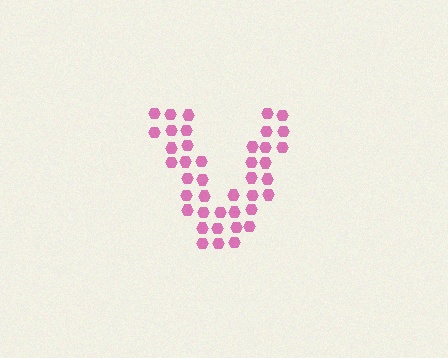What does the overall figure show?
The overall figure shows the letter V.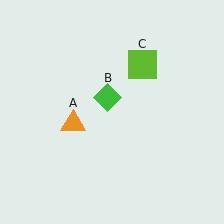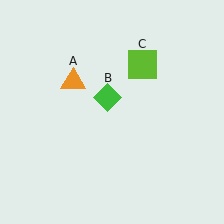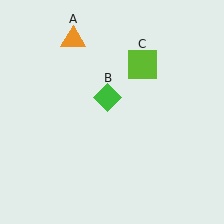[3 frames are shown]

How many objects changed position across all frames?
1 object changed position: orange triangle (object A).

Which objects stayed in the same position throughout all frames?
Green diamond (object B) and lime square (object C) remained stationary.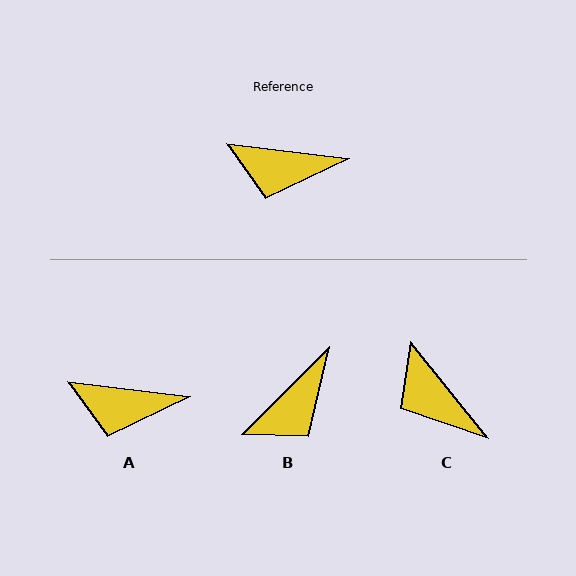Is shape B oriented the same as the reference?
No, it is off by about 52 degrees.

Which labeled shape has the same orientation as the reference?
A.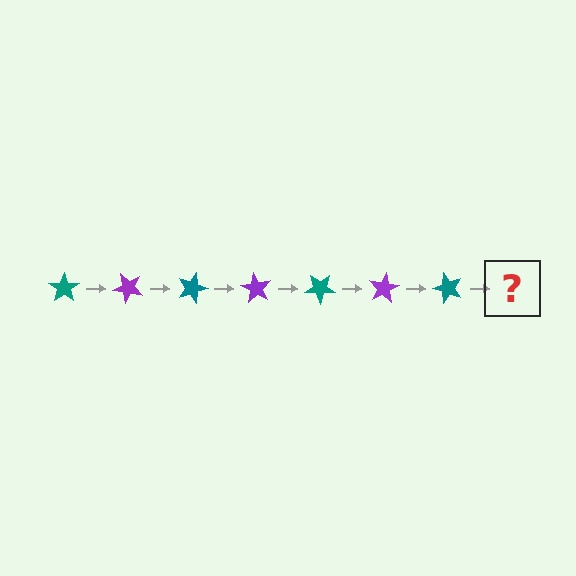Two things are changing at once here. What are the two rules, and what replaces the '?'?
The two rules are that it rotates 45 degrees each step and the color cycles through teal and purple. The '?' should be a purple star, rotated 315 degrees from the start.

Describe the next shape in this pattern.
It should be a purple star, rotated 315 degrees from the start.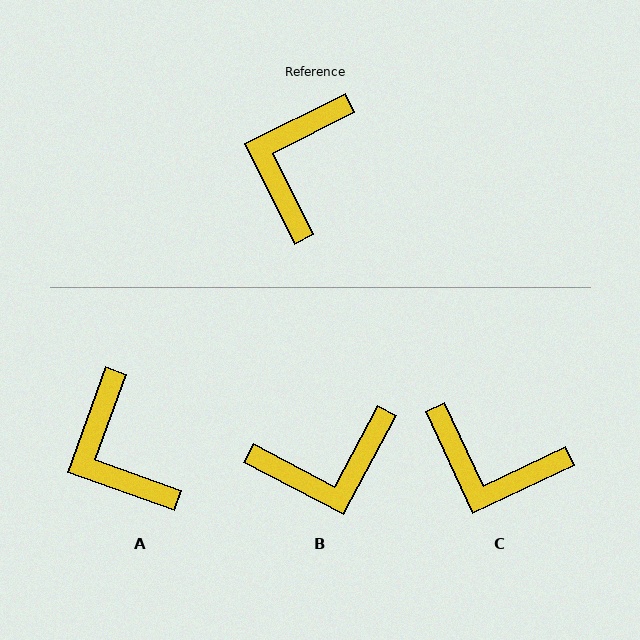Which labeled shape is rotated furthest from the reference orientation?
B, about 125 degrees away.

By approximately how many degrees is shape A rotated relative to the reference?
Approximately 44 degrees counter-clockwise.